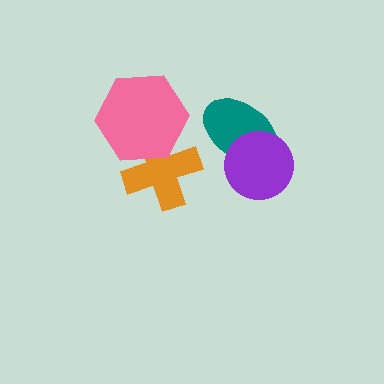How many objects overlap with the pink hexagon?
1 object overlaps with the pink hexagon.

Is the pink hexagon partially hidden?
No, no other shape covers it.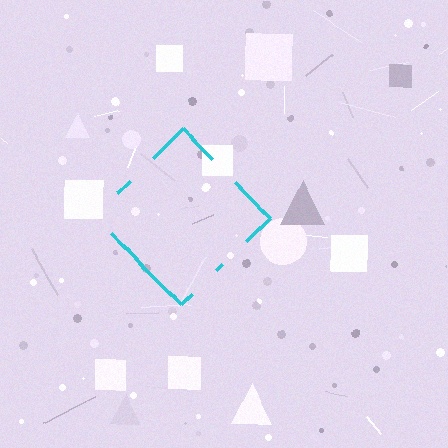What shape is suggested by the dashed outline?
The dashed outline suggests a diamond.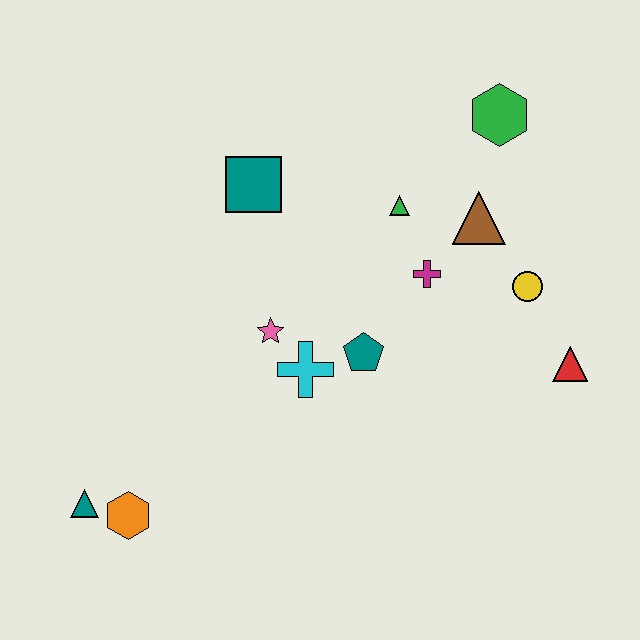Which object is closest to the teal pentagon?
The cyan cross is closest to the teal pentagon.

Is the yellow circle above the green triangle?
No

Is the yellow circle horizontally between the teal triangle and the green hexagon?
No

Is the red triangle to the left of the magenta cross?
No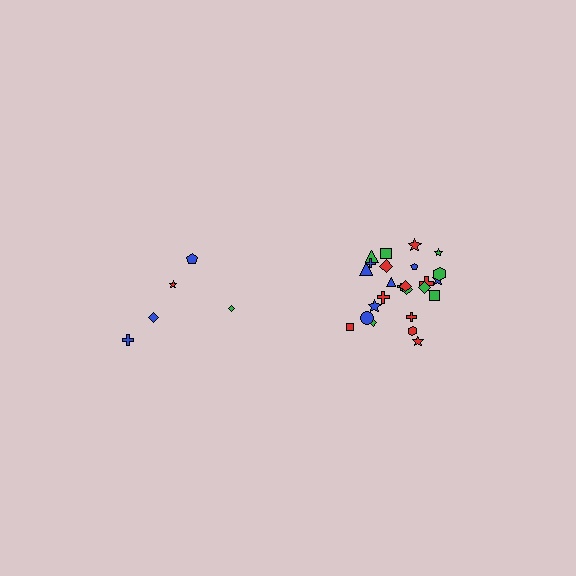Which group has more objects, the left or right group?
The right group.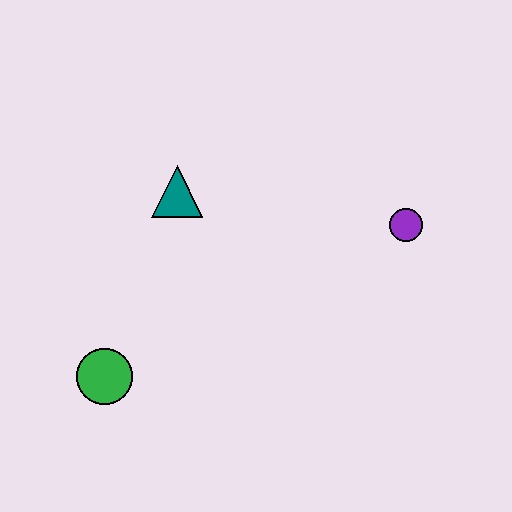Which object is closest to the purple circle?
The teal triangle is closest to the purple circle.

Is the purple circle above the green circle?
Yes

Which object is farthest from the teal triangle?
The purple circle is farthest from the teal triangle.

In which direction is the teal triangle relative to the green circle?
The teal triangle is above the green circle.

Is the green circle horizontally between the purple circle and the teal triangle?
No